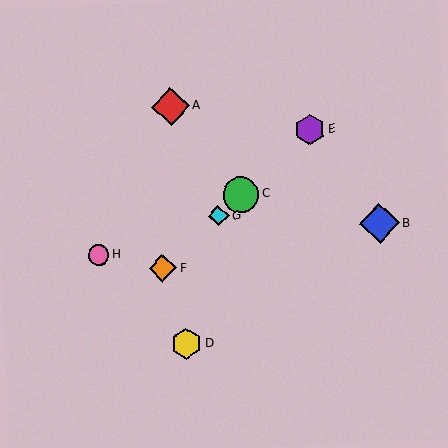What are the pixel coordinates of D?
Object D is at (186, 344).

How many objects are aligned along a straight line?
4 objects (C, E, F, G) are aligned along a straight line.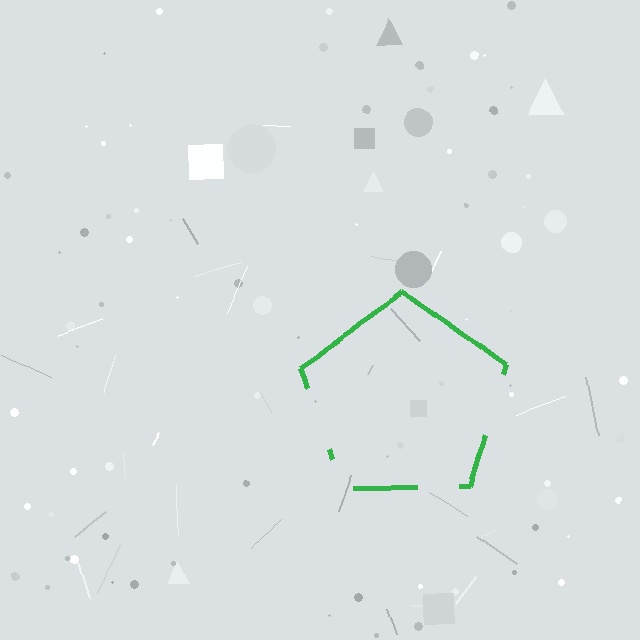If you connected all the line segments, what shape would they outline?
They would outline a pentagon.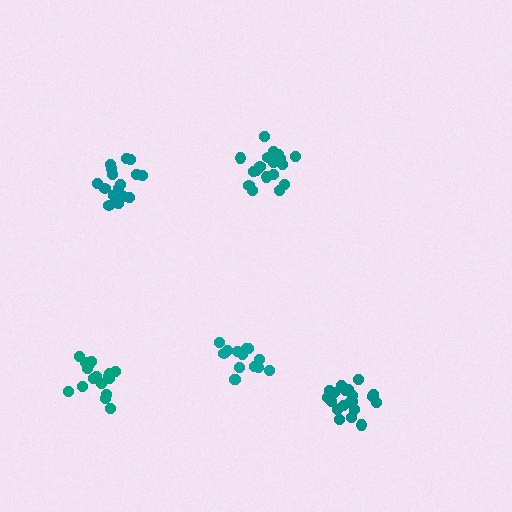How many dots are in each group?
Group 1: 20 dots, Group 2: 20 dots, Group 3: 17 dots, Group 4: 16 dots, Group 5: 14 dots (87 total).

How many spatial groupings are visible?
There are 5 spatial groupings.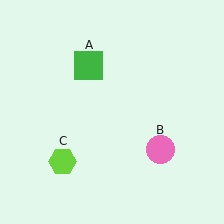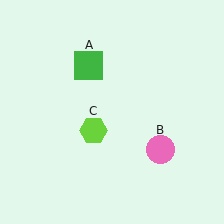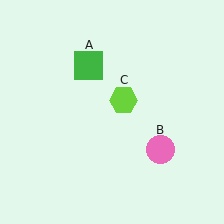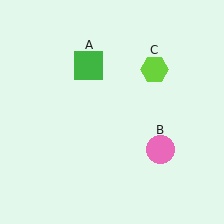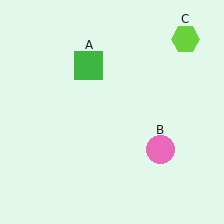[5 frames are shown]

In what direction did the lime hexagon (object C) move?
The lime hexagon (object C) moved up and to the right.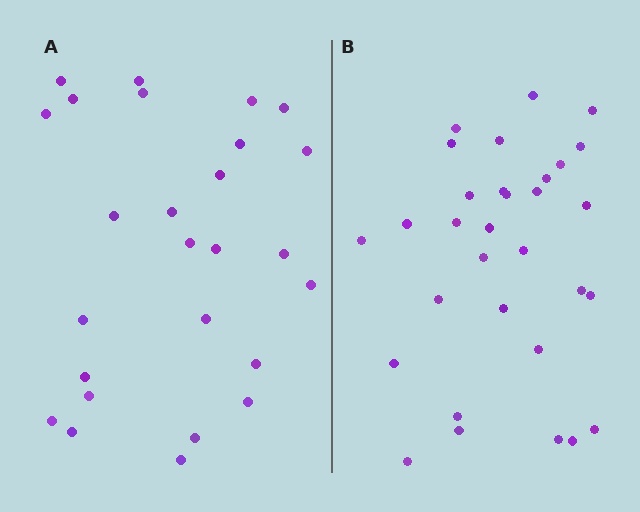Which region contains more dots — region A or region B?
Region B (the right region) has more dots.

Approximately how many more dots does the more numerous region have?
Region B has about 5 more dots than region A.